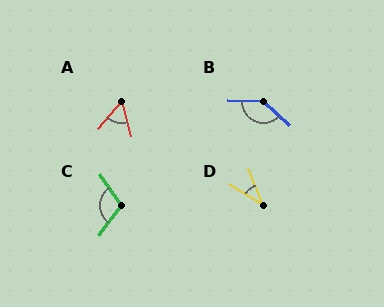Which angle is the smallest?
D, at approximately 37 degrees.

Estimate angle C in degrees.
Approximately 107 degrees.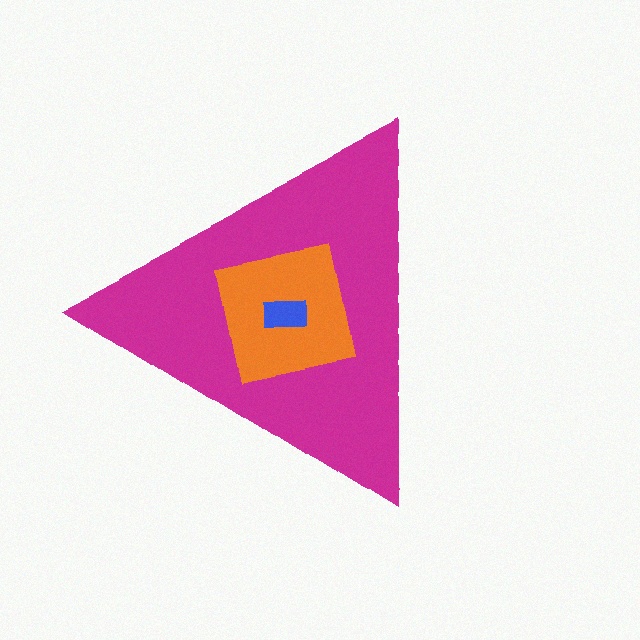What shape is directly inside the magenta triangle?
The orange square.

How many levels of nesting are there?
3.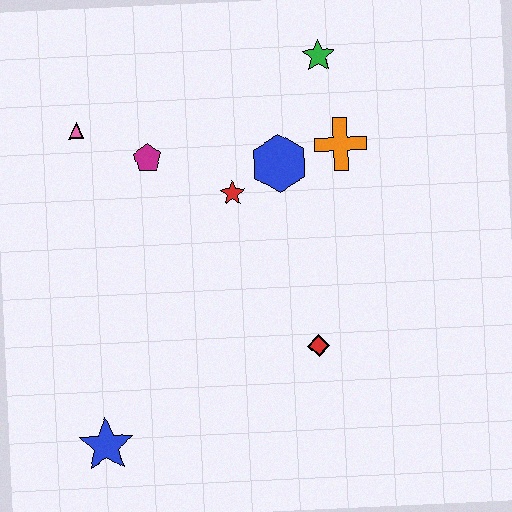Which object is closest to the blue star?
The red diamond is closest to the blue star.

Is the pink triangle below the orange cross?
No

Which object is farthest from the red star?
The blue star is farthest from the red star.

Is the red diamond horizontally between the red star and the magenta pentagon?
No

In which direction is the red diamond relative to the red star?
The red diamond is below the red star.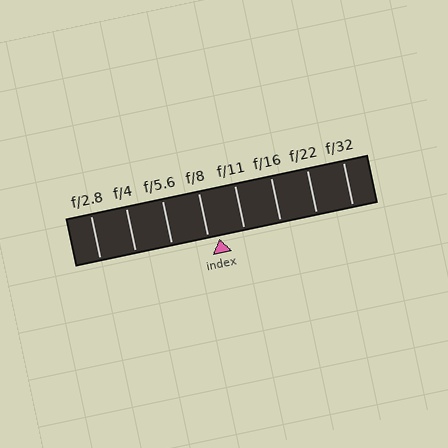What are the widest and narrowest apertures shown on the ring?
The widest aperture shown is f/2.8 and the narrowest is f/32.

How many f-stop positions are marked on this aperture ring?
There are 8 f-stop positions marked.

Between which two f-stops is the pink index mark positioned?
The index mark is between f/8 and f/11.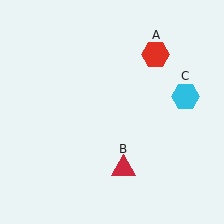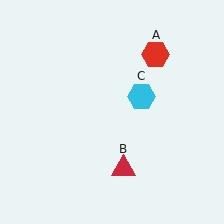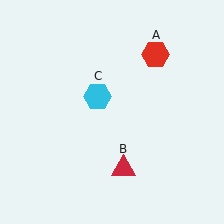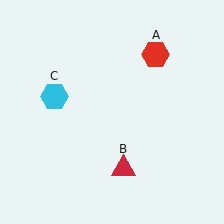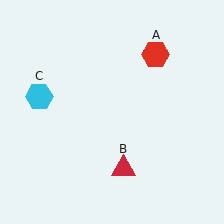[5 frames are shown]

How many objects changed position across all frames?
1 object changed position: cyan hexagon (object C).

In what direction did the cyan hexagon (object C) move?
The cyan hexagon (object C) moved left.